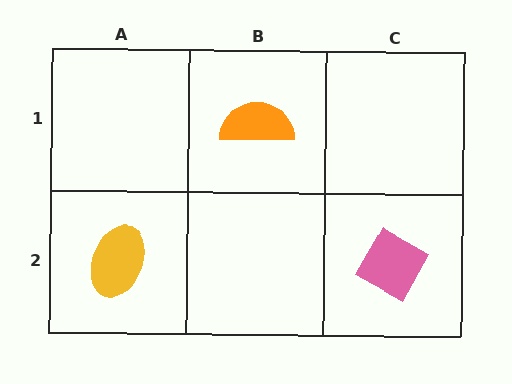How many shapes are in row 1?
1 shape.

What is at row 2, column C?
A pink diamond.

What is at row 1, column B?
An orange semicircle.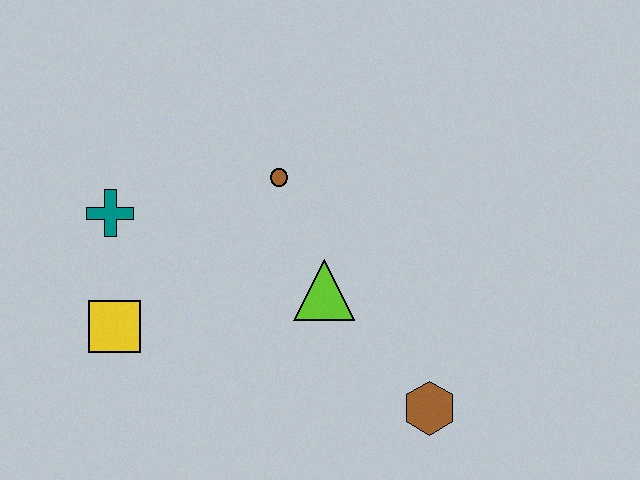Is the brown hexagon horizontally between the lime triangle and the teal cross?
No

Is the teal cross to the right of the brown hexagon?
No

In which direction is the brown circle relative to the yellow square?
The brown circle is to the right of the yellow square.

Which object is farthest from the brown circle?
The brown hexagon is farthest from the brown circle.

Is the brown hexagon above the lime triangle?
No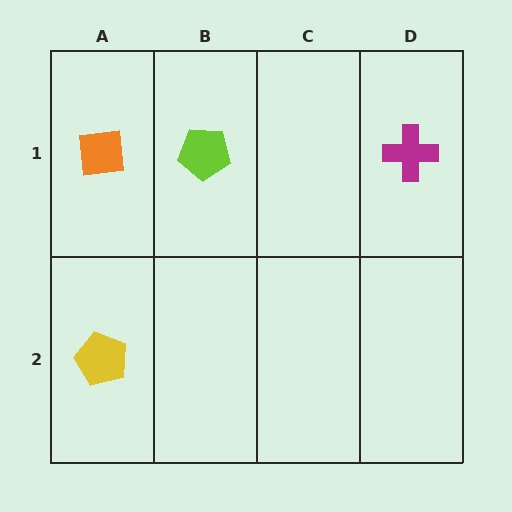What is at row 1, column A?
An orange square.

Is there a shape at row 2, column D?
No, that cell is empty.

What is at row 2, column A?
A yellow pentagon.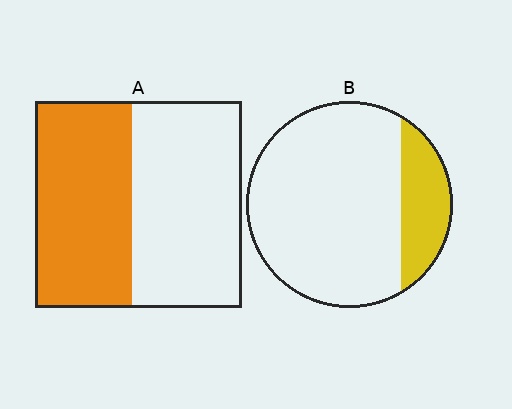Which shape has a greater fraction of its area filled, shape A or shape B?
Shape A.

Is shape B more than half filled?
No.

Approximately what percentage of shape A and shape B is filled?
A is approximately 45% and B is approximately 20%.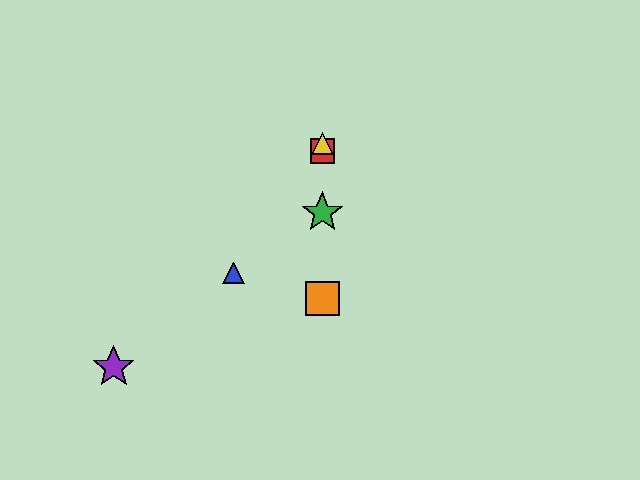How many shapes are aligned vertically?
4 shapes (the red square, the green star, the yellow triangle, the orange square) are aligned vertically.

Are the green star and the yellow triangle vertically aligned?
Yes, both are at x≈322.